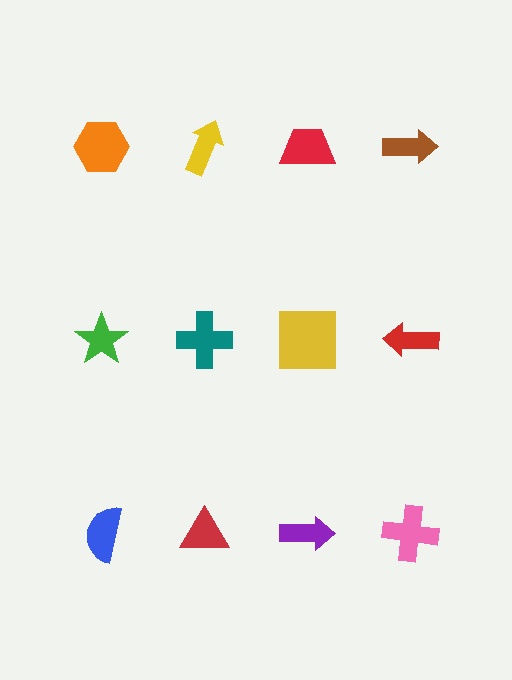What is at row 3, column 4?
A pink cross.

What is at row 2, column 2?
A teal cross.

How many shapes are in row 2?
4 shapes.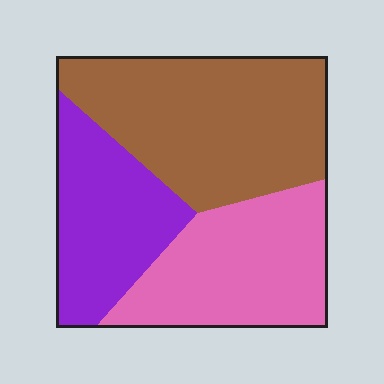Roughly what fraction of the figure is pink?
Pink covers roughly 30% of the figure.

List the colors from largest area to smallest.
From largest to smallest: brown, pink, purple.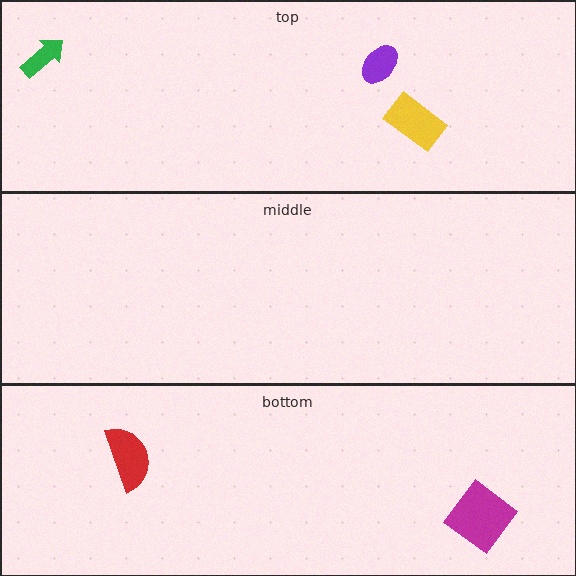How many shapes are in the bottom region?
2.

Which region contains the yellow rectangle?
The top region.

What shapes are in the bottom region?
The magenta diamond, the red semicircle.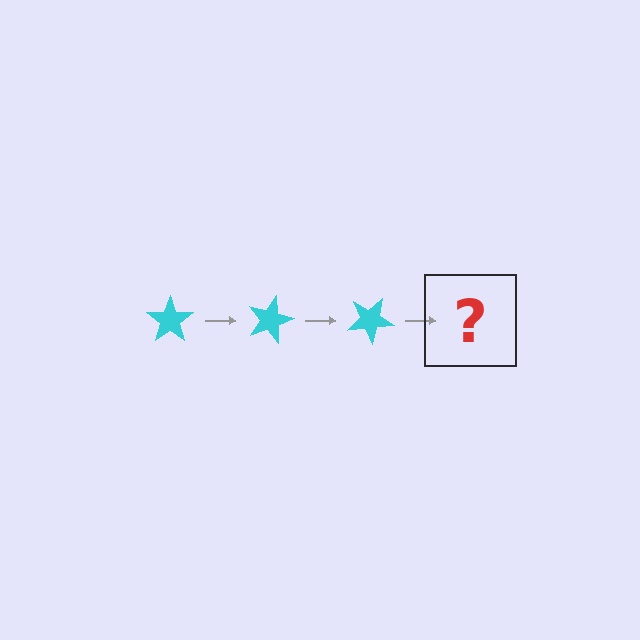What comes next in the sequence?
The next element should be a cyan star rotated 45 degrees.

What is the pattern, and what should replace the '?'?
The pattern is that the star rotates 15 degrees each step. The '?' should be a cyan star rotated 45 degrees.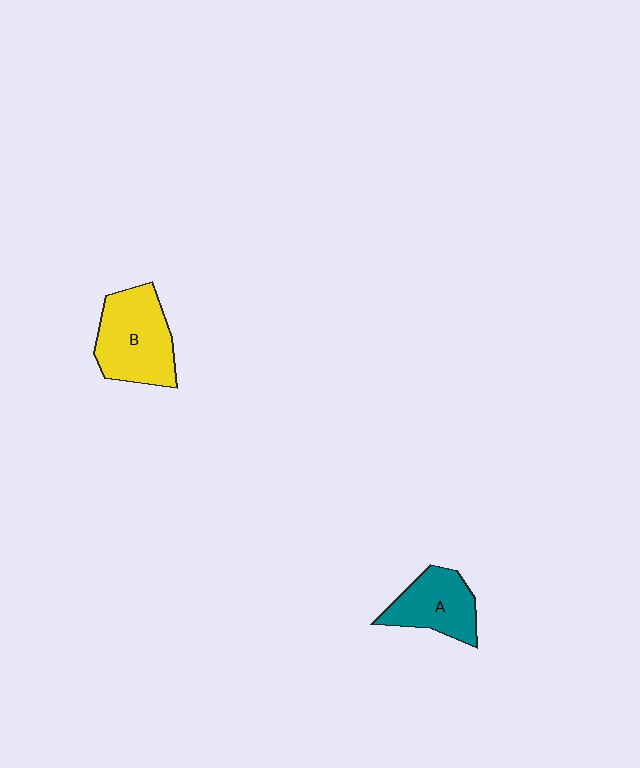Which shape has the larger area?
Shape B (yellow).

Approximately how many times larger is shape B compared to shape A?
Approximately 1.4 times.